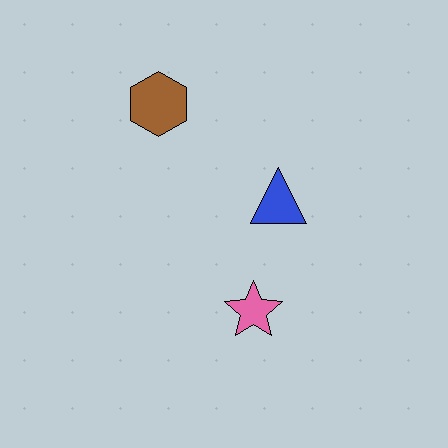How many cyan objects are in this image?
There are no cyan objects.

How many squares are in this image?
There are no squares.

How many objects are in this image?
There are 3 objects.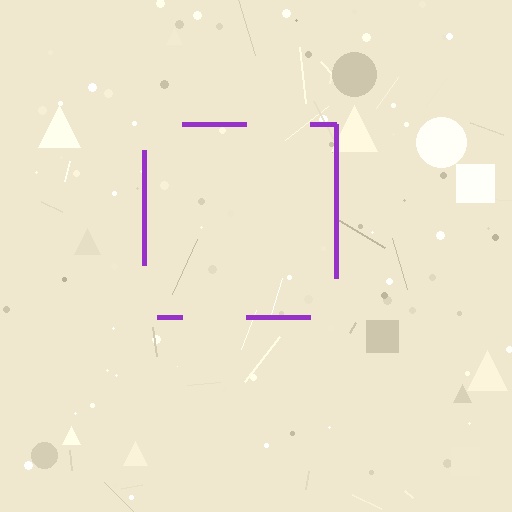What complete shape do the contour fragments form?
The contour fragments form a square.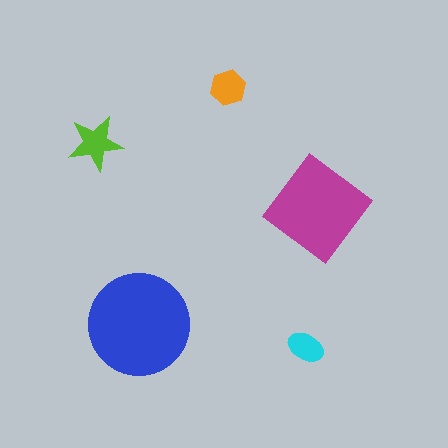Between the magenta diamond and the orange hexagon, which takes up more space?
The magenta diamond.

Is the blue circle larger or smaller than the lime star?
Larger.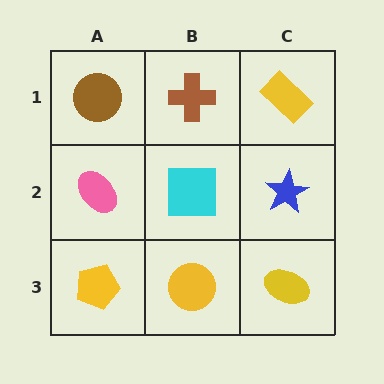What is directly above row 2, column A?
A brown circle.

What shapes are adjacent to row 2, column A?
A brown circle (row 1, column A), a yellow pentagon (row 3, column A), a cyan square (row 2, column B).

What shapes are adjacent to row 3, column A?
A pink ellipse (row 2, column A), a yellow circle (row 3, column B).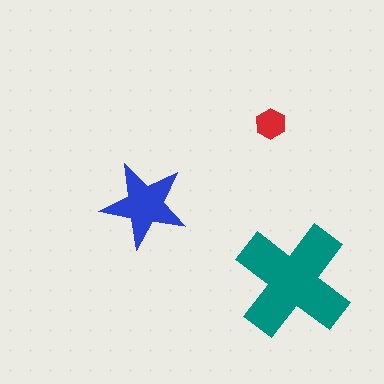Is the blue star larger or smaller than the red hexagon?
Larger.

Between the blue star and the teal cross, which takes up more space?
The teal cross.